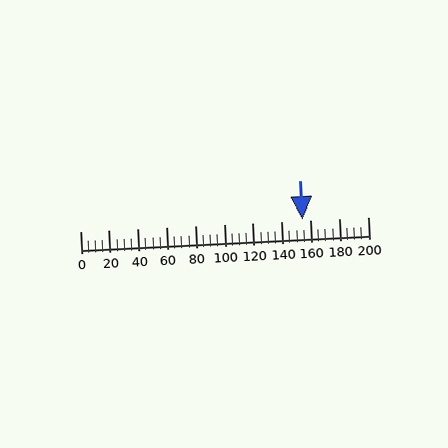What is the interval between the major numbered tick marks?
The major tick marks are spaced 20 units apart.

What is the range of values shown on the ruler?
The ruler shows values from 0 to 200.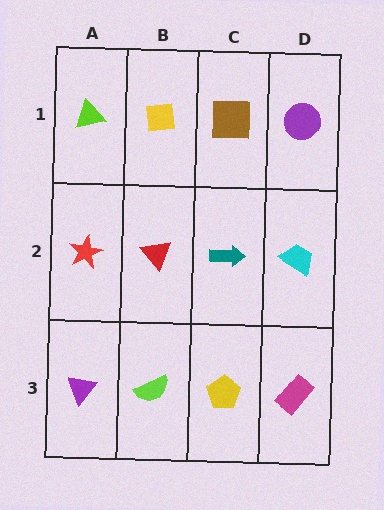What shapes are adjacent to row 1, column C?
A teal arrow (row 2, column C), a yellow square (row 1, column B), a purple circle (row 1, column D).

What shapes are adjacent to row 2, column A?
A lime triangle (row 1, column A), a purple triangle (row 3, column A), a red triangle (row 2, column B).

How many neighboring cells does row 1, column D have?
2.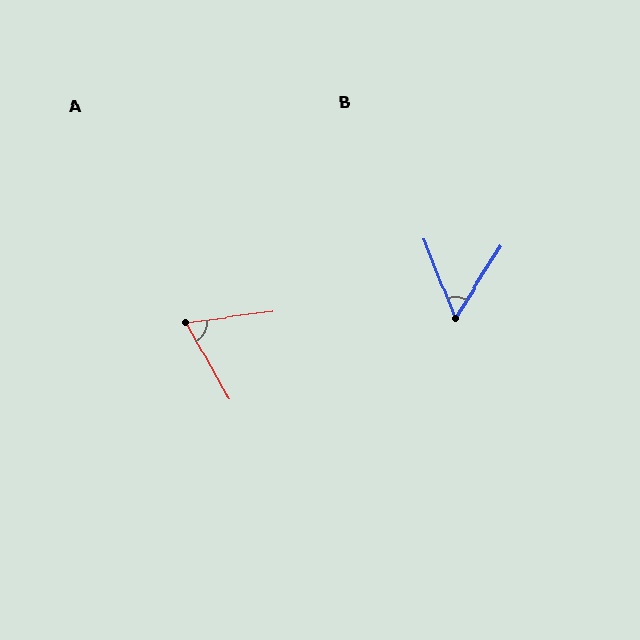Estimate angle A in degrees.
Approximately 68 degrees.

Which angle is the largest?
A, at approximately 68 degrees.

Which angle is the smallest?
B, at approximately 54 degrees.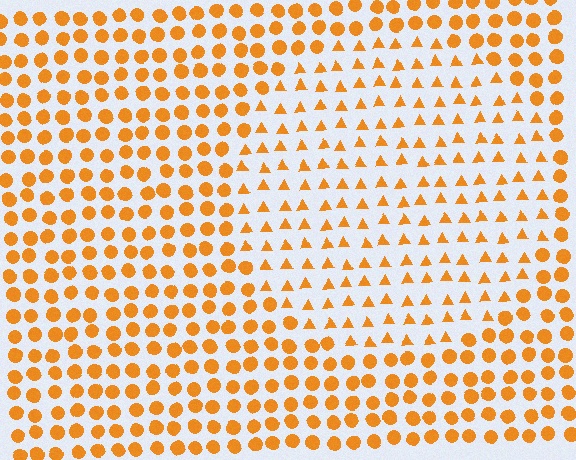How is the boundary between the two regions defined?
The boundary is defined by a change in element shape: triangles inside vs. circles outside. All elements share the same color and spacing.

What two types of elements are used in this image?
The image uses triangles inside the circle region and circles outside it.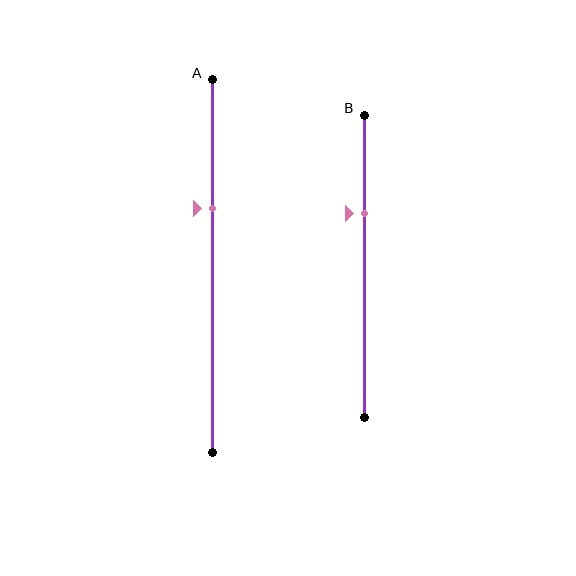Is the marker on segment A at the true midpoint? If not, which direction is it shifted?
No, the marker on segment A is shifted upward by about 16% of the segment length.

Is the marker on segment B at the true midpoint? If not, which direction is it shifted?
No, the marker on segment B is shifted upward by about 17% of the segment length.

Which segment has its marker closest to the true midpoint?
Segment A has its marker closest to the true midpoint.